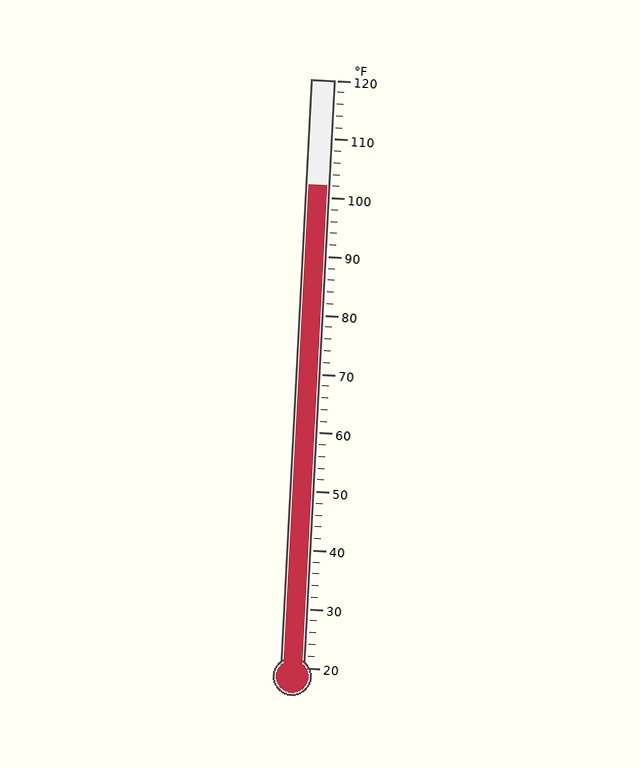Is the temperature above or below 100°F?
The temperature is above 100°F.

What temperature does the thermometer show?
The thermometer shows approximately 102°F.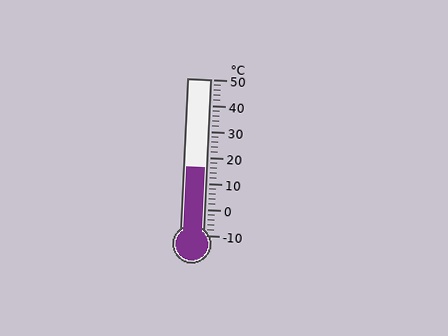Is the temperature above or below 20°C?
The temperature is below 20°C.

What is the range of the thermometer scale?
The thermometer scale ranges from -10°C to 50°C.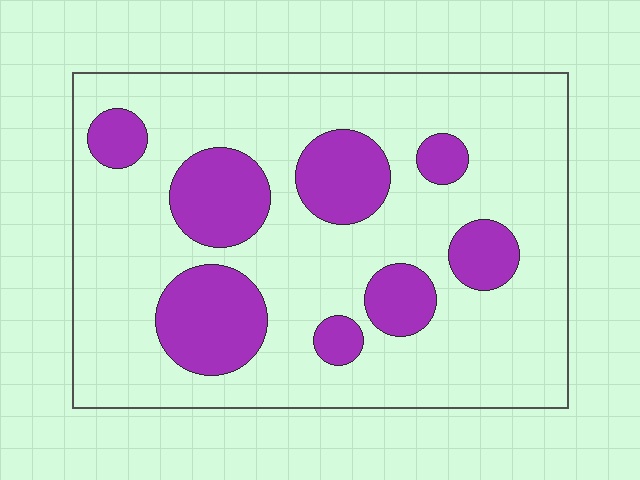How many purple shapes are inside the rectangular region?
8.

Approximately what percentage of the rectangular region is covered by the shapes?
Approximately 25%.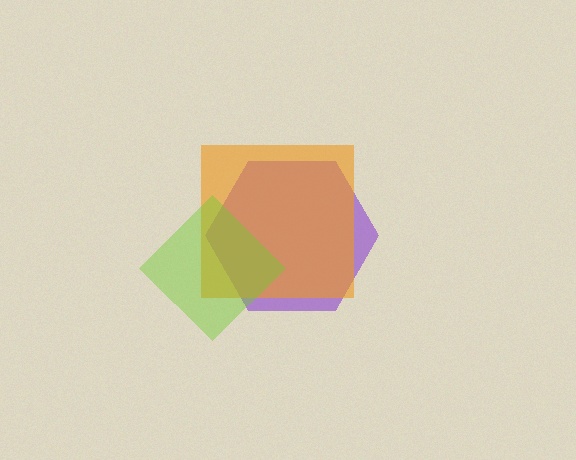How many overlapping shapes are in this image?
There are 3 overlapping shapes in the image.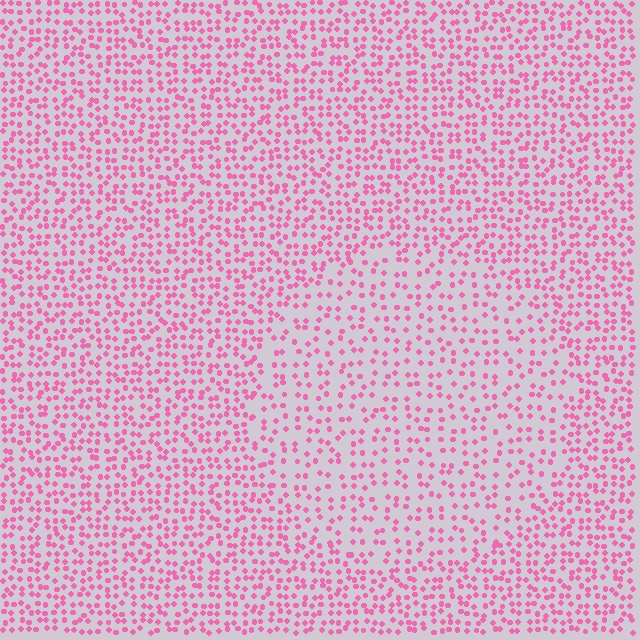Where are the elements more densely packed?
The elements are more densely packed outside the circle boundary.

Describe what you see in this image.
The image contains small pink elements arranged at two different densities. A circle-shaped region is visible where the elements are less densely packed than the surrounding area.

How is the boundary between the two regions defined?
The boundary is defined by a change in element density (approximately 1.7x ratio). All elements are the same color, size, and shape.